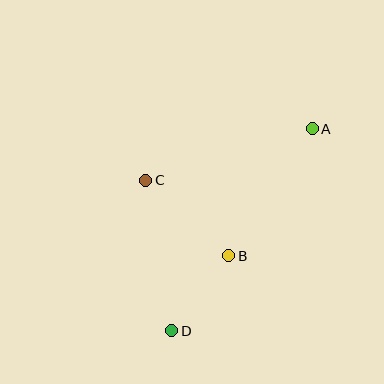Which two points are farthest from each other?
Points A and D are farthest from each other.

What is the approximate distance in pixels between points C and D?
The distance between C and D is approximately 153 pixels.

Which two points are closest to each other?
Points B and D are closest to each other.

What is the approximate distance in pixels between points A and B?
The distance between A and B is approximately 152 pixels.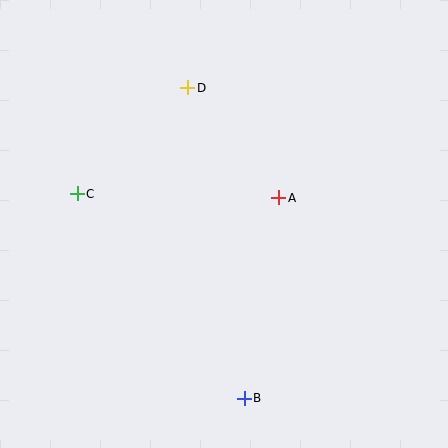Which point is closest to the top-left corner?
Point D is closest to the top-left corner.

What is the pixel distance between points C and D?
The distance between C and D is 153 pixels.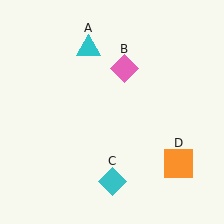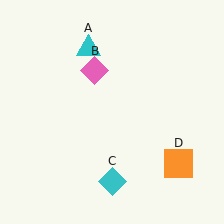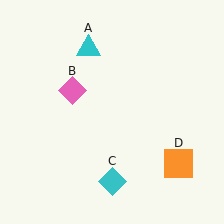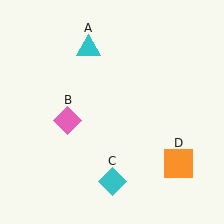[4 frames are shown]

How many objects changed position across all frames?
1 object changed position: pink diamond (object B).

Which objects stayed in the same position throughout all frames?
Cyan triangle (object A) and cyan diamond (object C) and orange square (object D) remained stationary.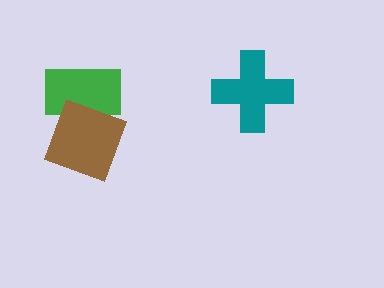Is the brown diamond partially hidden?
No, no other shape covers it.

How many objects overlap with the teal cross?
0 objects overlap with the teal cross.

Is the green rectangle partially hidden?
Yes, it is partially covered by another shape.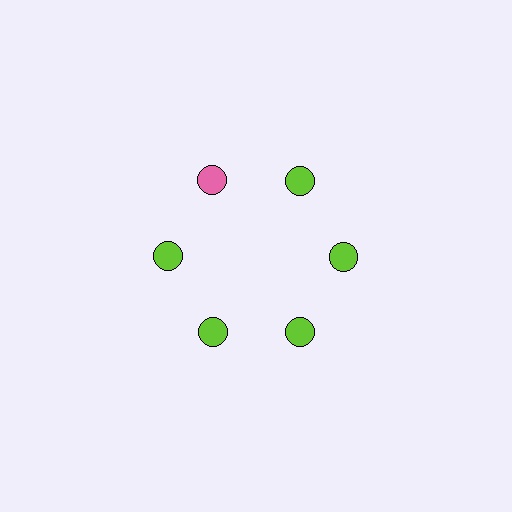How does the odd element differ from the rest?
It has a different color: pink instead of lime.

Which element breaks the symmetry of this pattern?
The pink circle at roughly the 11 o'clock position breaks the symmetry. All other shapes are lime circles.